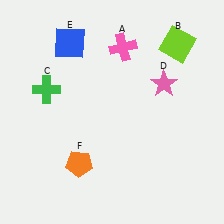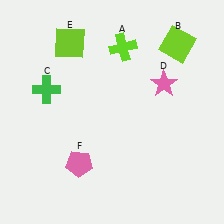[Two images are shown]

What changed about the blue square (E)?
In Image 1, E is blue. In Image 2, it changed to lime.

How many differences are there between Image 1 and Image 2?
There are 3 differences between the two images.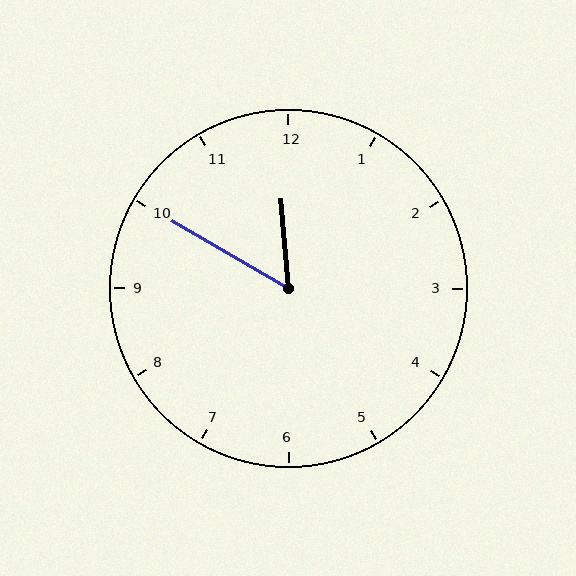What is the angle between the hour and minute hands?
Approximately 55 degrees.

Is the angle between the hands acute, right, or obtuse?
It is acute.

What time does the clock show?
11:50.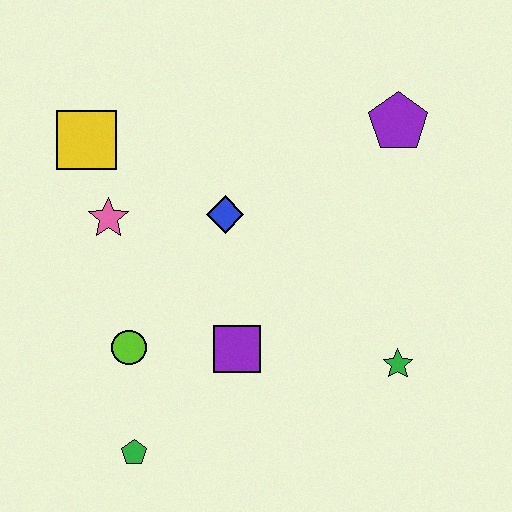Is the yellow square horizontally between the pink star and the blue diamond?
No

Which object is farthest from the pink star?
The green star is farthest from the pink star.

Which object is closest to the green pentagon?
The lime circle is closest to the green pentagon.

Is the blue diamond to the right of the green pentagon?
Yes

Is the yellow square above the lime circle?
Yes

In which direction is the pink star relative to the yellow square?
The pink star is below the yellow square.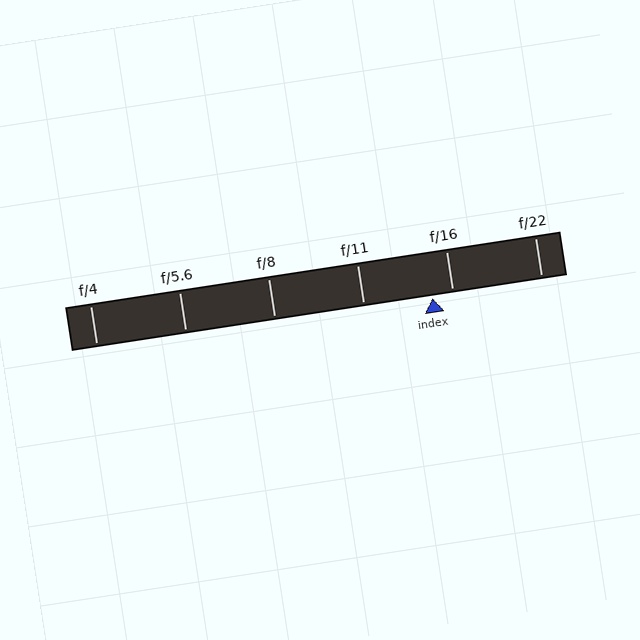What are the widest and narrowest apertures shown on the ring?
The widest aperture shown is f/4 and the narrowest is f/22.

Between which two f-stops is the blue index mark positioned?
The index mark is between f/11 and f/16.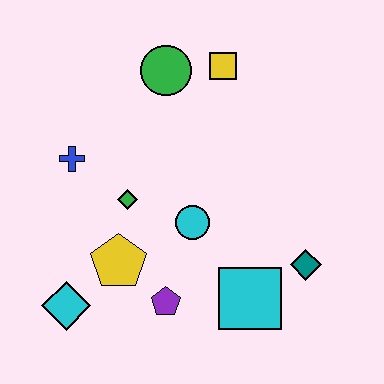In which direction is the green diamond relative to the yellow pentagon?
The green diamond is above the yellow pentagon.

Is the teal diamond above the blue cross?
No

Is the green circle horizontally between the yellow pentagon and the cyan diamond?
No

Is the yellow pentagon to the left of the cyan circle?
Yes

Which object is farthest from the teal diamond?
The blue cross is farthest from the teal diamond.